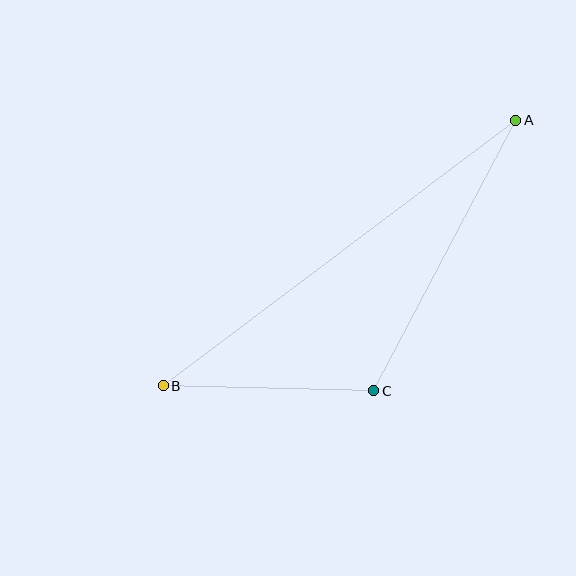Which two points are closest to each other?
Points B and C are closest to each other.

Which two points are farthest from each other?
Points A and B are farthest from each other.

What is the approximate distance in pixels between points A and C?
The distance between A and C is approximately 305 pixels.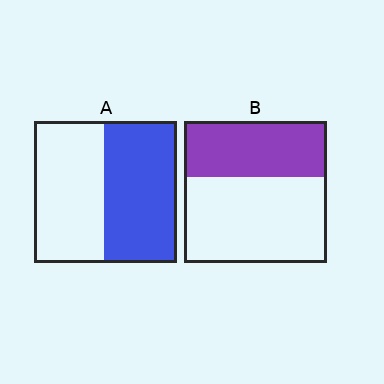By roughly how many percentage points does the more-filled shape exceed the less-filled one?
By roughly 10 percentage points (A over B).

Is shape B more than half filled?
No.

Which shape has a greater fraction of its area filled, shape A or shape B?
Shape A.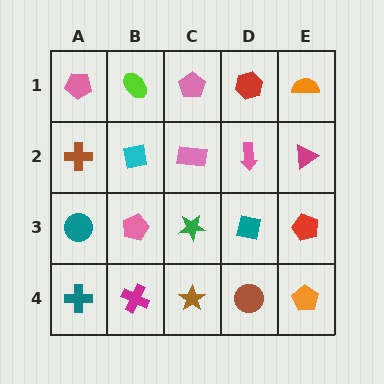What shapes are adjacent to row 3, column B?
A cyan square (row 2, column B), a magenta cross (row 4, column B), a teal circle (row 3, column A), a green star (row 3, column C).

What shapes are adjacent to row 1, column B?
A cyan square (row 2, column B), a pink pentagon (row 1, column A), a pink pentagon (row 1, column C).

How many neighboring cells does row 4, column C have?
3.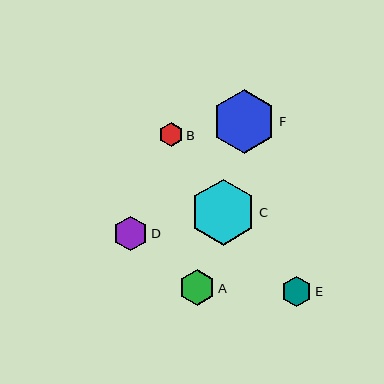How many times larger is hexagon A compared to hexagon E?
Hexagon A is approximately 1.2 times the size of hexagon E.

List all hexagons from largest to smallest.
From largest to smallest: C, F, A, D, E, B.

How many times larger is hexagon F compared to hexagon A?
Hexagon F is approximately 1.8 times the size of hexagon A.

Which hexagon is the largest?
Hexagon C is the largest with a size of approximately 66 pixels.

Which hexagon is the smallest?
Hexagon B is the smallest with a size of approximately 24 pixels.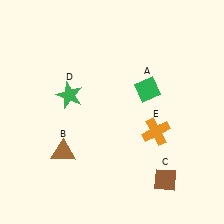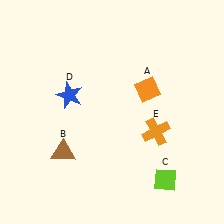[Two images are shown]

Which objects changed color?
A changed from green to orange. C changed from brown to lime. D changed from green to blue.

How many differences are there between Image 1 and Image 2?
There are 3 differences between the two images.